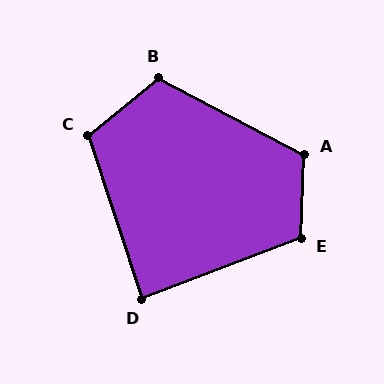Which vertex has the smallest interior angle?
D, at approximately 87 degrees.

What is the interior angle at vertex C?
Approximately 111 degrees (obtuse).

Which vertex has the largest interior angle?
A, at approximately 115 degrees.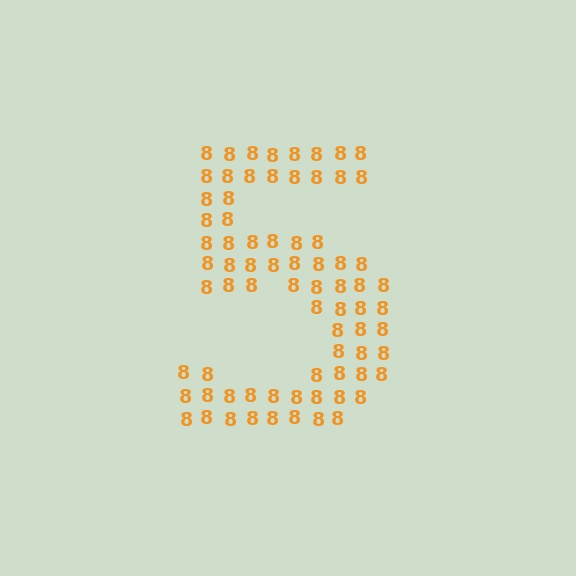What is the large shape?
The large shape is the digit 5.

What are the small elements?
The small elements are digit 8's.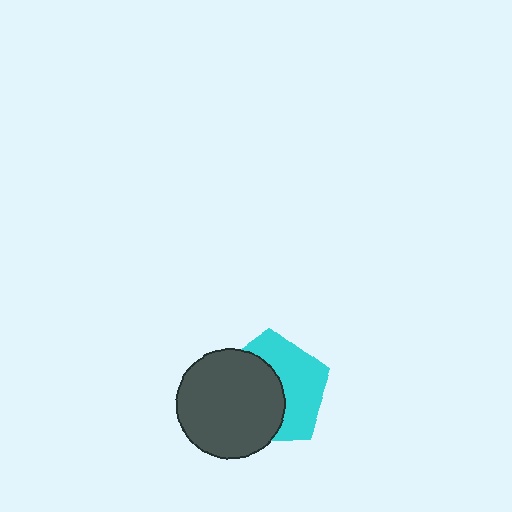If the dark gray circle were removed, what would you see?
You would see the complete cyan pentagon.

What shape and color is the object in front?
The object in front is a dark gray circle.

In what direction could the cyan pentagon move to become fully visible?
The cyan pentagon could move right. That would shift it out from behind the dark gray circle entirely.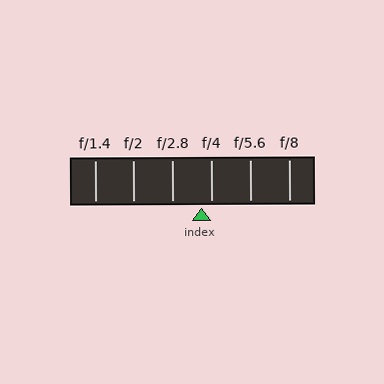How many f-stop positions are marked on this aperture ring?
There are 6 f-stop positions marked.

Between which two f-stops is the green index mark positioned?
The index mark is between f/2.8 and f/4.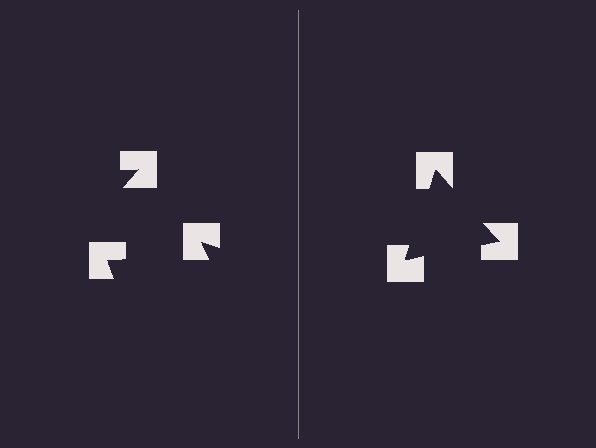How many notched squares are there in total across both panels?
6 — 3 on each side.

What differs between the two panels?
The notched squares are positioned identically on both sides; only the wedge orientations differ. On the right they align to a triangle; on the left they are misaligned.